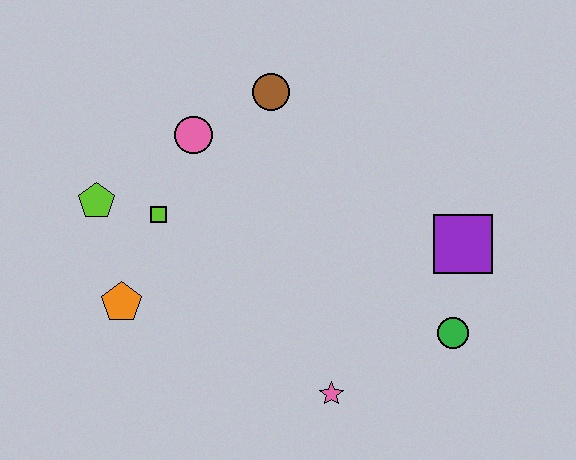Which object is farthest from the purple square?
The lime pentagon is farthest from the purple square.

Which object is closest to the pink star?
The green circle is closest to the pink star.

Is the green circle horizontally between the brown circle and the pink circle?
No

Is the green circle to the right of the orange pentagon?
Yes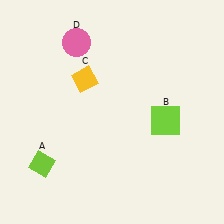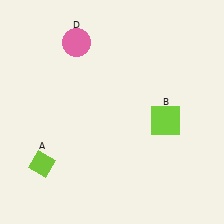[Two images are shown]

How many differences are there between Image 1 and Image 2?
There is 1 difference between the two images.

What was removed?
The yellow diamond (C) was removed in Image 2.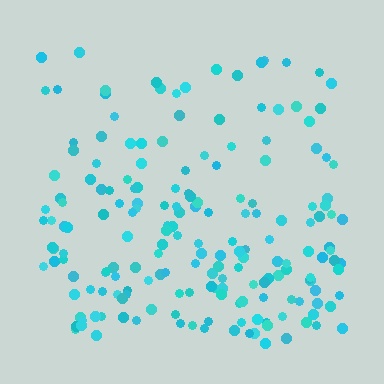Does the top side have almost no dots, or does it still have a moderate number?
Still a moderate number, just noticeably fewer than the bottom.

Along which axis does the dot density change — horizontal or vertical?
Vertical.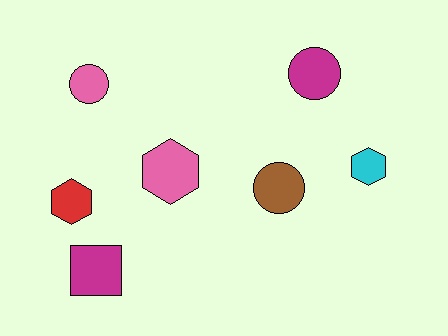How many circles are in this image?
There are 3 circles.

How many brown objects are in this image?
There is 1 brown object.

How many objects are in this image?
There are 7 objects.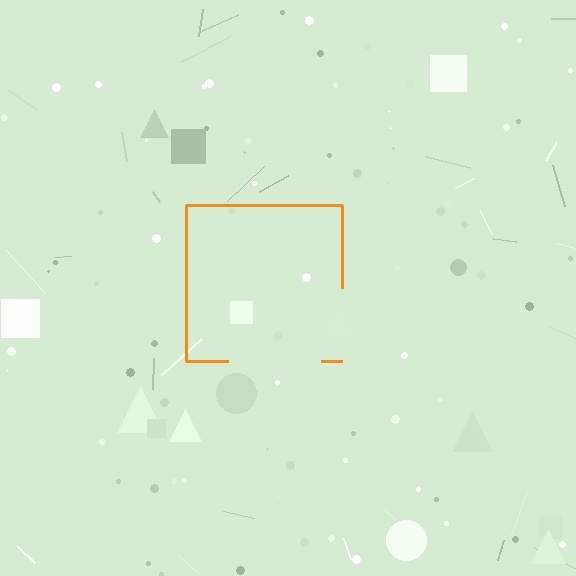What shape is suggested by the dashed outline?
The dashed outline suggests a square.